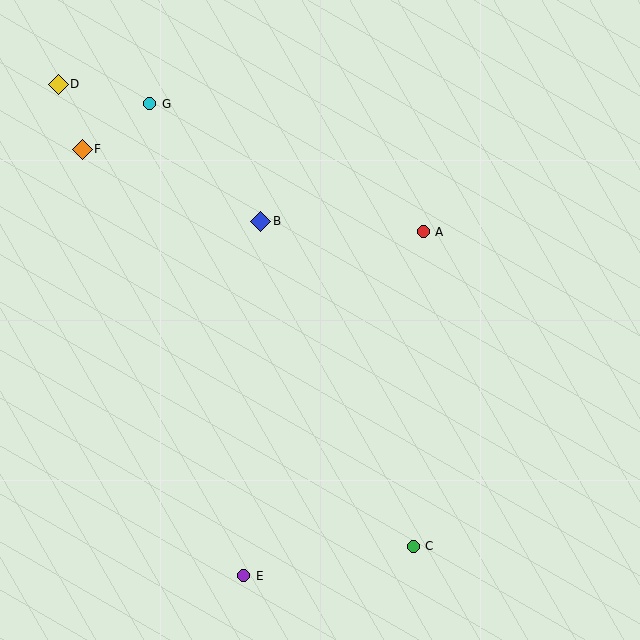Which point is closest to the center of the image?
Point B at (261, 221) is closest to the center.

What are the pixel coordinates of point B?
Point B is at (261, 221).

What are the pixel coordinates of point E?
Point E is at (244, 576).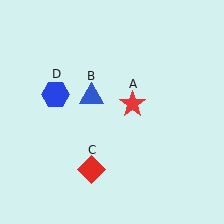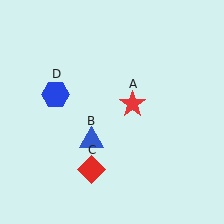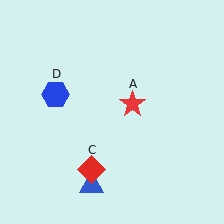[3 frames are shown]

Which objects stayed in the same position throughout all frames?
Red star (object A) and red diamond (object C) and blue hexagon (object D) remained stationary.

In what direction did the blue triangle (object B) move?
The blue triangle (object B) moved down.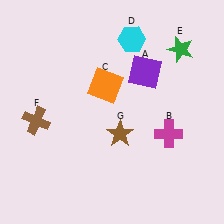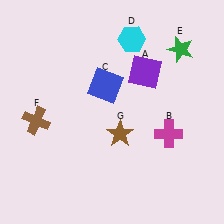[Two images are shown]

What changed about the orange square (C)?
In Image 1, C is orange. In Image 2, it changed to blue.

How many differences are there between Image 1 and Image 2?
There is 1 difference between the two images.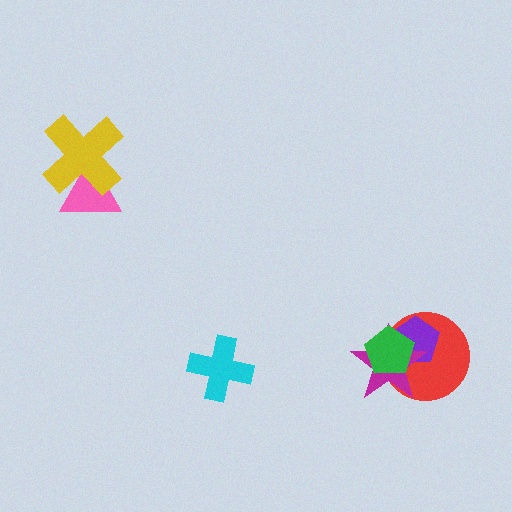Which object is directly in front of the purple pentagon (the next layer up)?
The magenta star is directly in front of the purple pentagon.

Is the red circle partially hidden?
Yes, it is partially covered by another shape.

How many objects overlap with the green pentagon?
3 objects overlap with the green pentagon.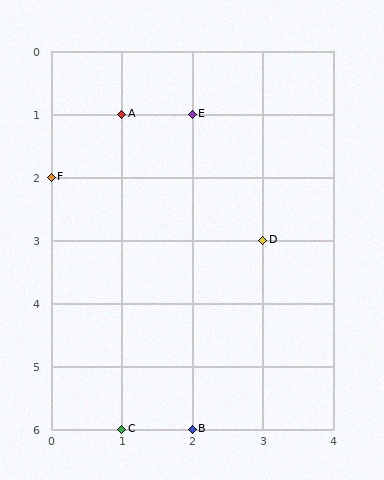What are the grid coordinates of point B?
Point B is at grid coordinates (2, 6).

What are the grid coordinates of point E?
Point E is at grid coordinates (2, 1).